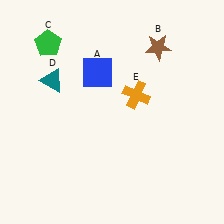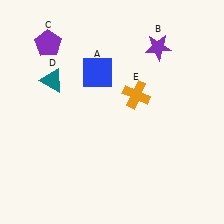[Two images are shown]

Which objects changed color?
B changed from brown to purple. C changed from green to purple.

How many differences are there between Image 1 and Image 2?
There are 2 differences between the two images.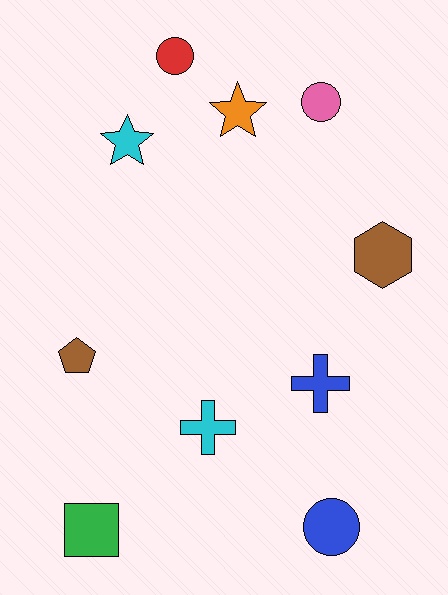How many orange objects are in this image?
There is 1 orange object.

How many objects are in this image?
There are 10 objects.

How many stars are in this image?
There are 2 stars.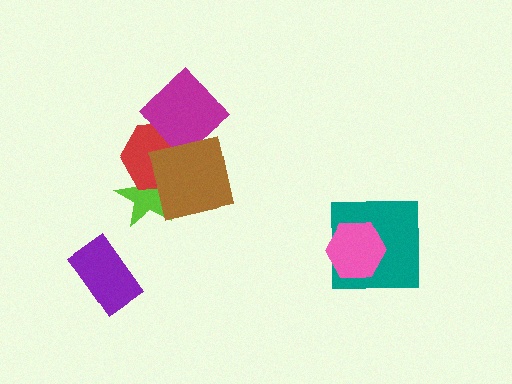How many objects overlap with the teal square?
1 object overlaps with the teal square.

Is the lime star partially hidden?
Yes, it is partially covered by another shape.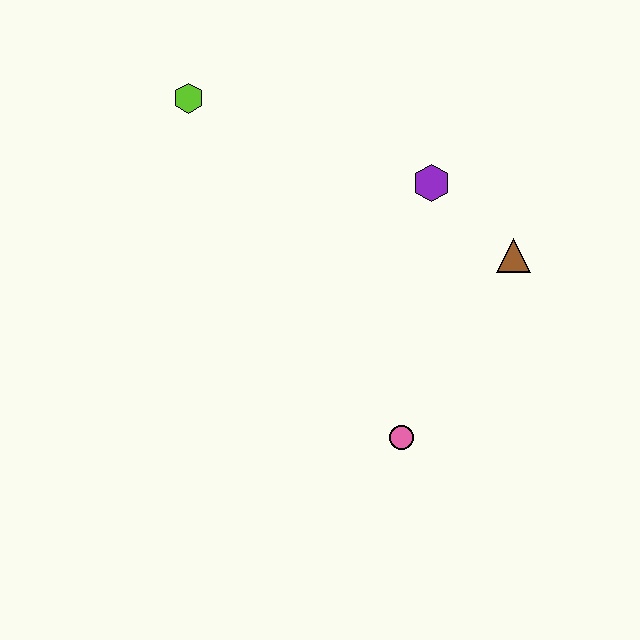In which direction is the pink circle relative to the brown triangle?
The pink circle is below the brown triangle.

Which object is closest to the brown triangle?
The purple hexagon is closest to the brown triangle.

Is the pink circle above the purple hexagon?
No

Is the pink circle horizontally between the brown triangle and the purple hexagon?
No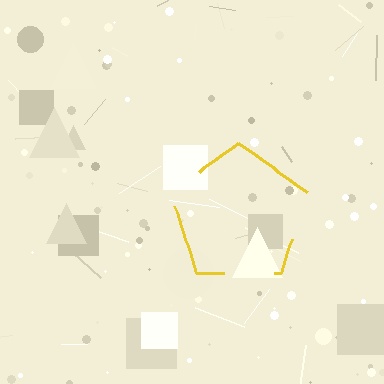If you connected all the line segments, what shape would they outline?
They would outline a pentagon.